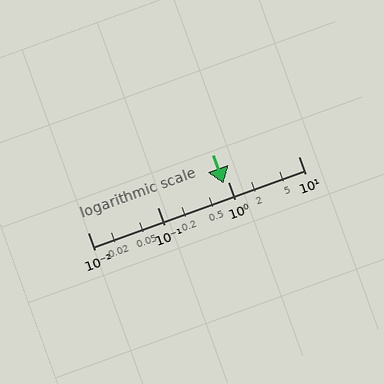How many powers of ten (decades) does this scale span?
The scale spans 3 decades, from 0.01 to 10.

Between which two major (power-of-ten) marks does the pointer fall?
The pointer is between 0.1 and 1.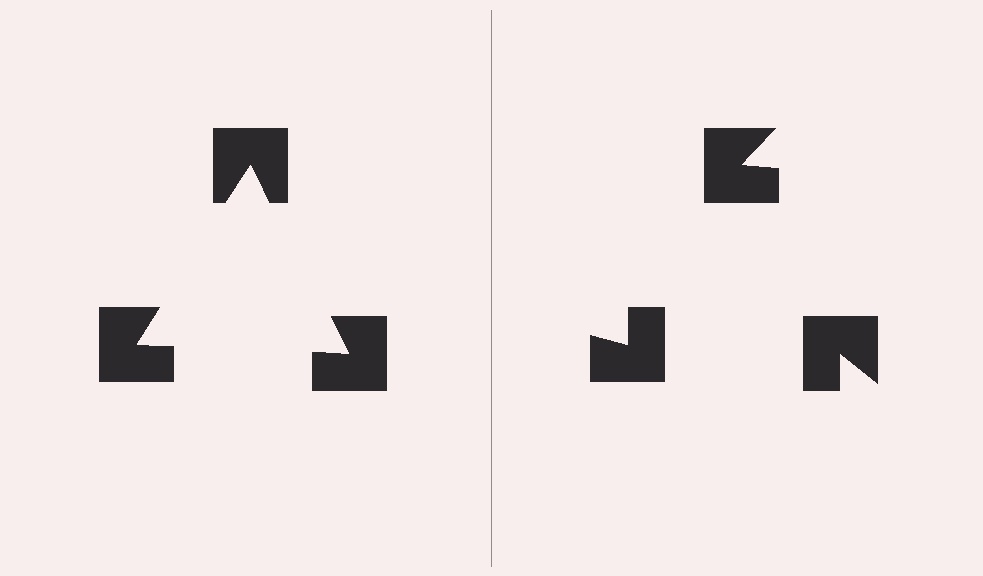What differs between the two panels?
The notched squares are positioned identically on both sides; only the wedge orientations differ. On the left they align to a triangle; on the right they are misaligned.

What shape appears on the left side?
An illusory triangle.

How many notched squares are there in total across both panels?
6 — 3 on each side.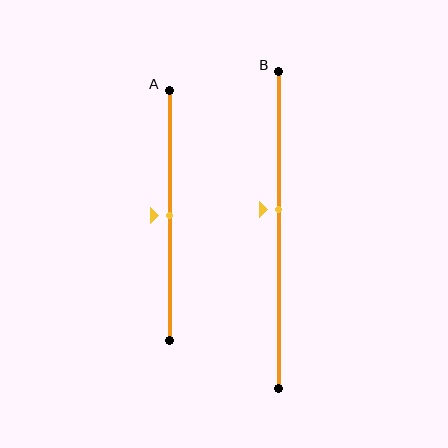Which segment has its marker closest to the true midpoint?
Segment A has its marker closest to the true midpoint.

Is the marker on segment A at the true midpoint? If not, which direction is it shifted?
Yes, the marker on segment A is at the true midpoint.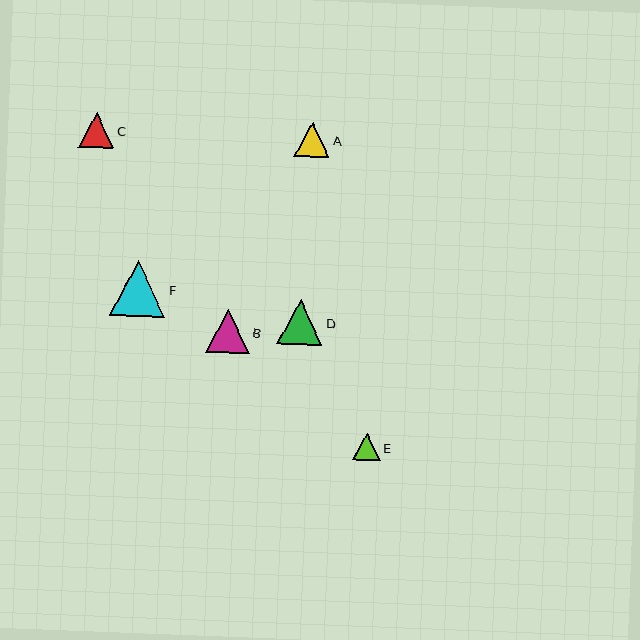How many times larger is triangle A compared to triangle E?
Triangle A is approximately 1.3 times the size of triangle E.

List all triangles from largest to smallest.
From largest to smallest: F, D, B, A, C, E.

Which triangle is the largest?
Triangle F is the largest with a size of approximately 56 pixels.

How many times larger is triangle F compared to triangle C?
Triangle F is approximately 1.6 times the size of triangle C.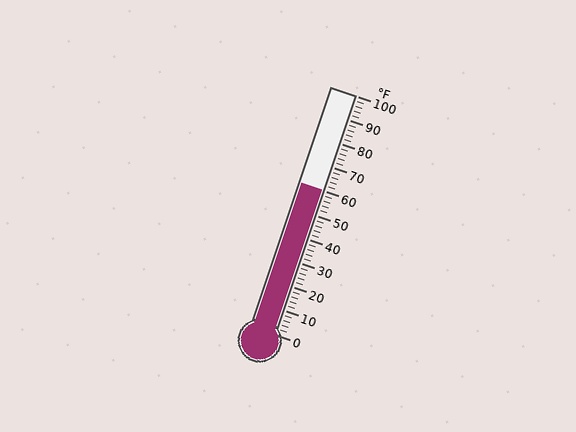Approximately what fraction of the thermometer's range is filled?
The thermometer is filled to approximately 60% of its range.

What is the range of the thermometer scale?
The thermometer scale ranges from 0°F to 100°F.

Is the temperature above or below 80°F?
The temperature is below 80°F.